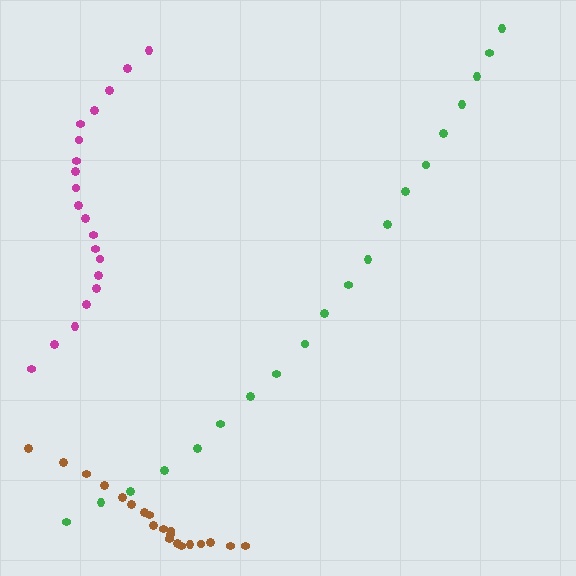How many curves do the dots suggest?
There are 3 distinct paths.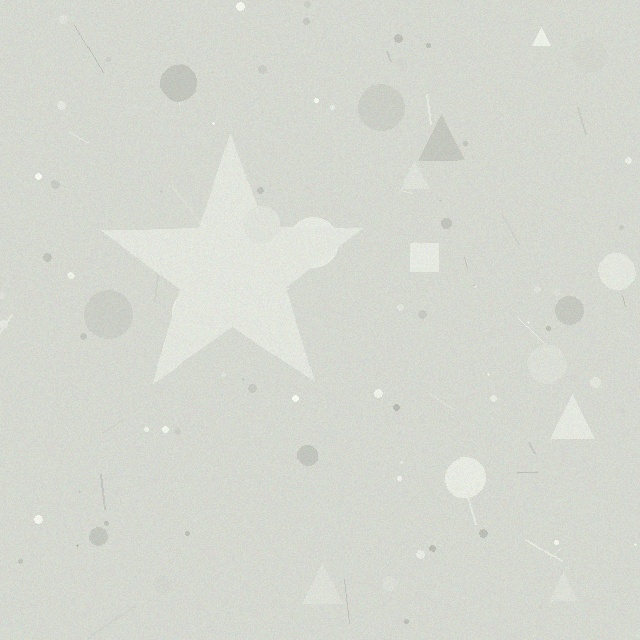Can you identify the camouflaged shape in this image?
The camouflaged shape is a star.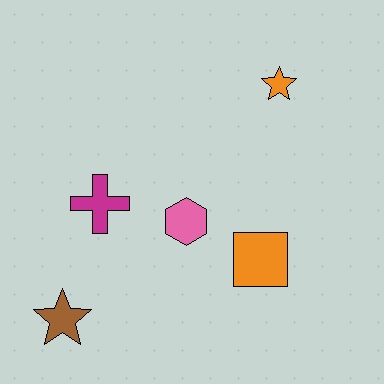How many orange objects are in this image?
There are 2 orange objects.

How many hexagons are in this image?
There is 1 hexagon.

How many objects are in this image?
There are 5 objects.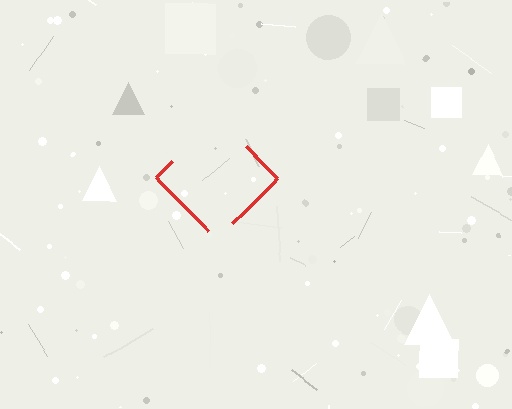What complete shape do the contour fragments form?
The contour fragments form a diamond.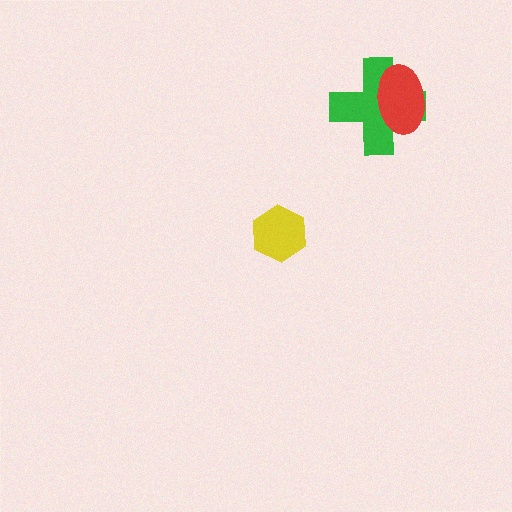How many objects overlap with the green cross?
1 object overlaps with the green cross.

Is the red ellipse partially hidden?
No, no other shape covers it.